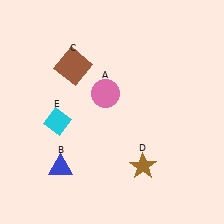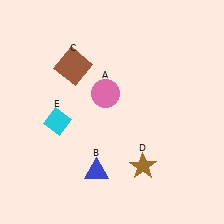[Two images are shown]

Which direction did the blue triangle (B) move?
The blue triangle (B) moved right.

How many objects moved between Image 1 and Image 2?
1 object moved between the two images.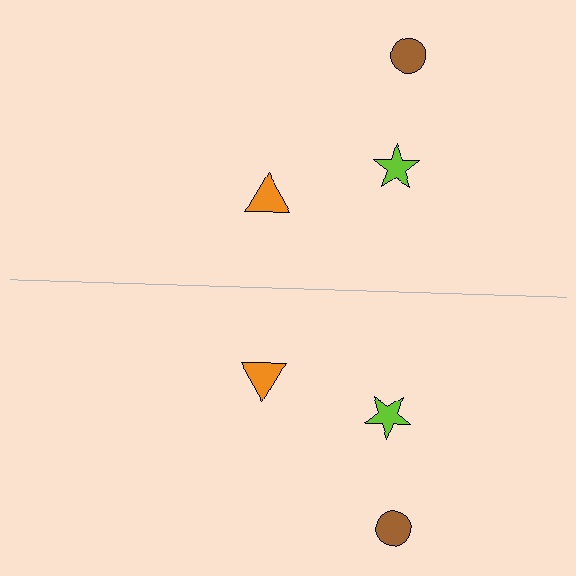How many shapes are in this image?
There are 6 shapes in this image.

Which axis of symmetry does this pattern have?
The pattern has a horizontal axis of symmetry running through the center of the image.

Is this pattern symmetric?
Yes, this pattern has bilateral (reflection) symmetry.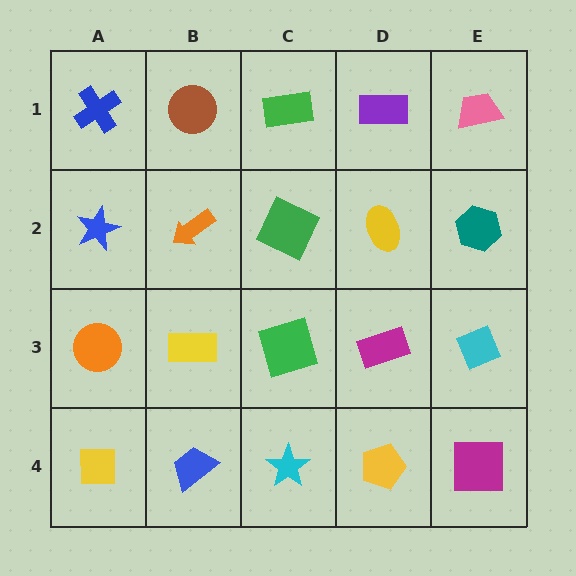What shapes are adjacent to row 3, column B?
An orange arrow (row 2, column B), a blue trapezoid (row 4, column B), an orange circle (row 3, column A), a green square (row 3, column C).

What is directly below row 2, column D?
A magenta rectangle.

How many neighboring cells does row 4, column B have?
3.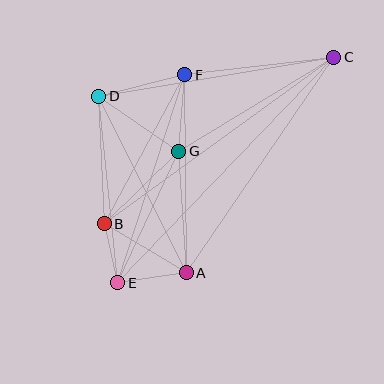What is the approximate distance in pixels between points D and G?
The distance between D and G is approximately 97 pixels.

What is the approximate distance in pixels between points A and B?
The distance between A and B is approximately 95 pixels.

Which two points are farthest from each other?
Points C and E are farthest from each other.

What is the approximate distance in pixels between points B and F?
The distance between B and F is approximately 170 pixels.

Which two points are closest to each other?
Points B and E are closest to each other.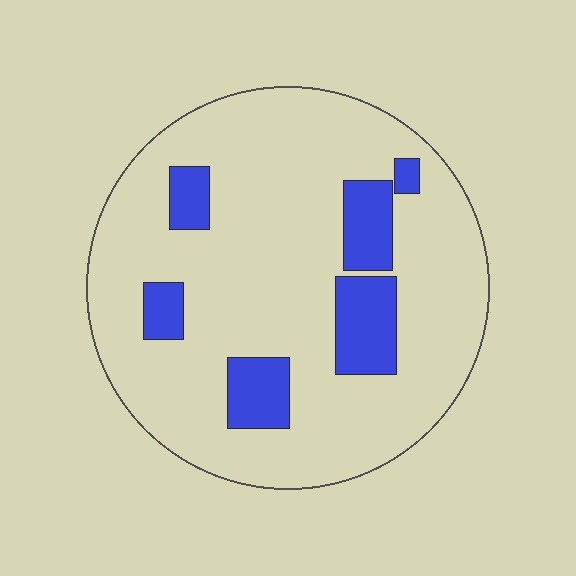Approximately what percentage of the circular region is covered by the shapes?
Approximately 15%.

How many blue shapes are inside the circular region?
6.